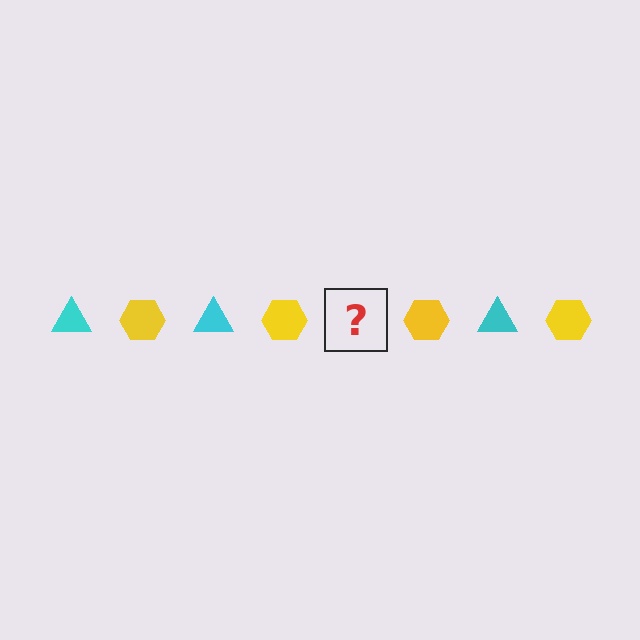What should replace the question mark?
The question mark should be replaced with a cyan triangle.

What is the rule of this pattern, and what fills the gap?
The rule is that the pattern alternates between cyan triangle and yellow hexagon. The gap should be filled with a cyan triangle.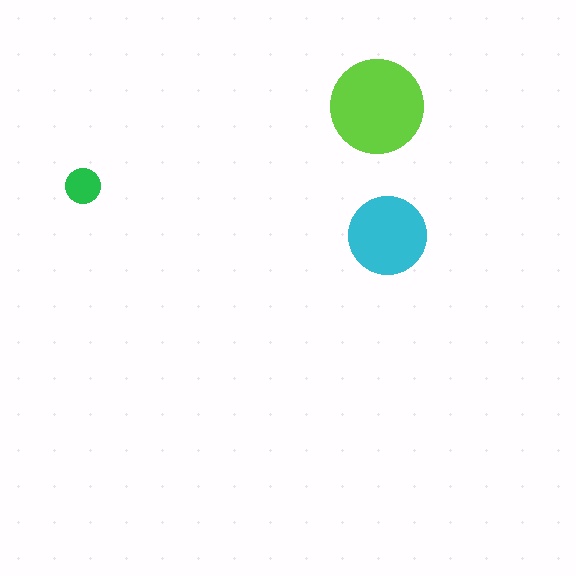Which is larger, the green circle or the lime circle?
The lime one.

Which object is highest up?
The lime circle is topmost.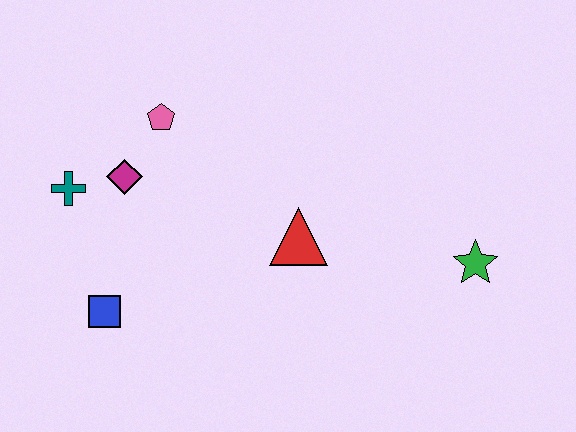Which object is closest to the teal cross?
The magenta diamond is closest to the teal cross.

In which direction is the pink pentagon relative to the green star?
The pink pentagon is to the left of the green star.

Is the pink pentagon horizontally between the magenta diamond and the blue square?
No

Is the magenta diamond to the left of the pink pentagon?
Yes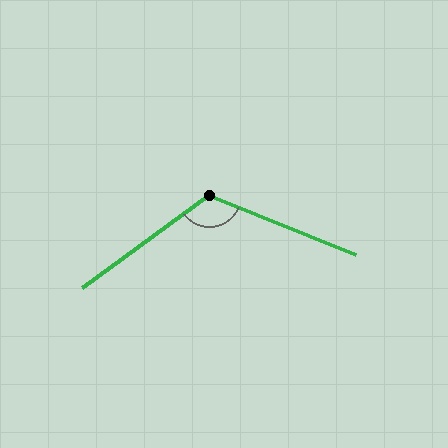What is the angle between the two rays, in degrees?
Approximately 122 degrees.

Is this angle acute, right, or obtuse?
It is obtuse.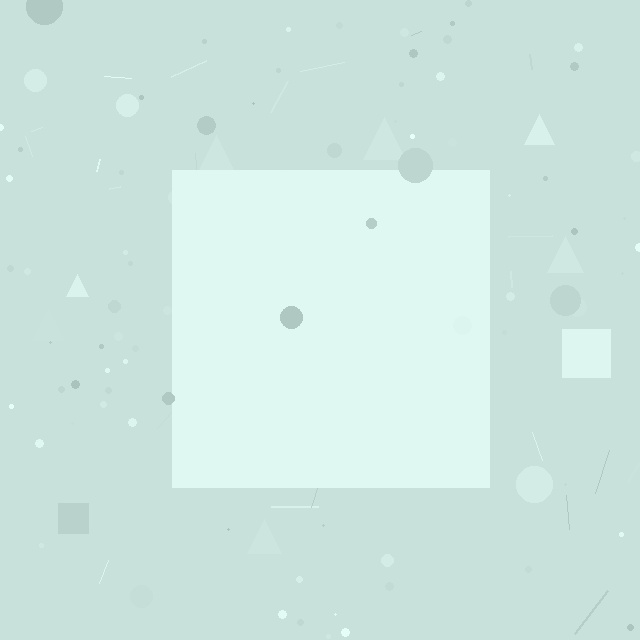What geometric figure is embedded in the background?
A square is embedded in the background.